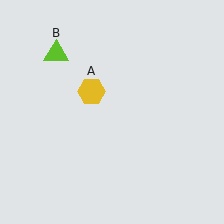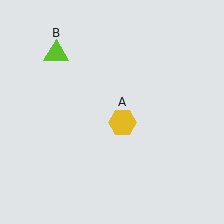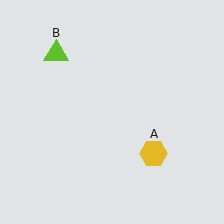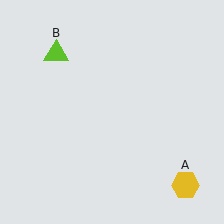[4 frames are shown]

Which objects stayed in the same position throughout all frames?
Lime triangle (object B) remained stationary.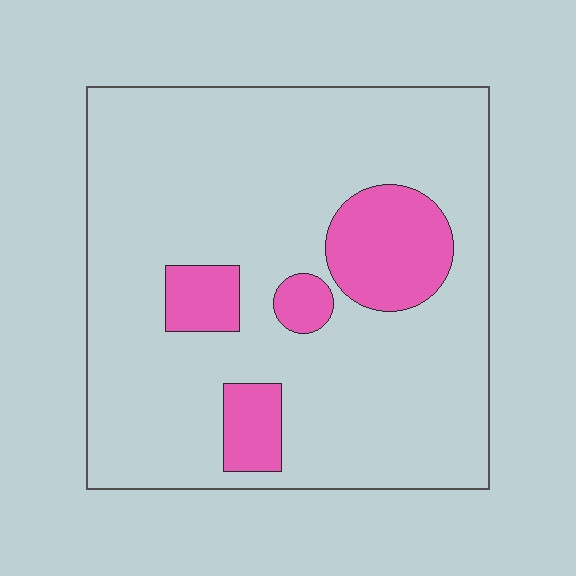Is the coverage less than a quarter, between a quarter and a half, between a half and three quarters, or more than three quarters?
Less than a quarter.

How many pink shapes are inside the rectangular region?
4.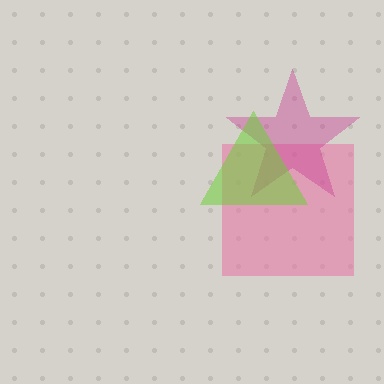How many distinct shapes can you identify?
There are 3 distinct shapes: a pink square, a magenta star, a lime triangle.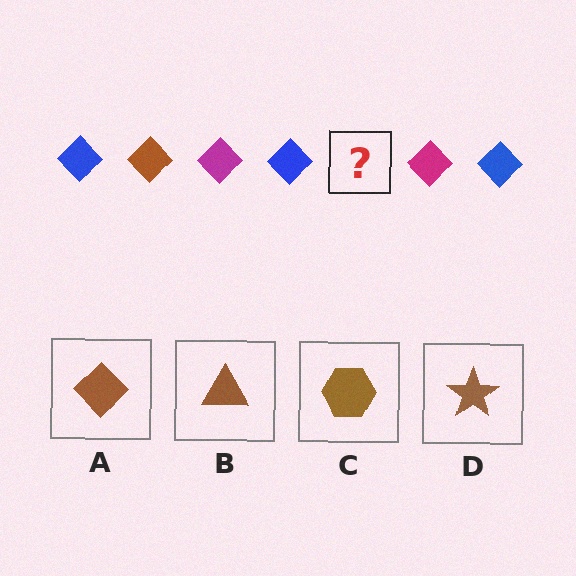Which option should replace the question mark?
Option A.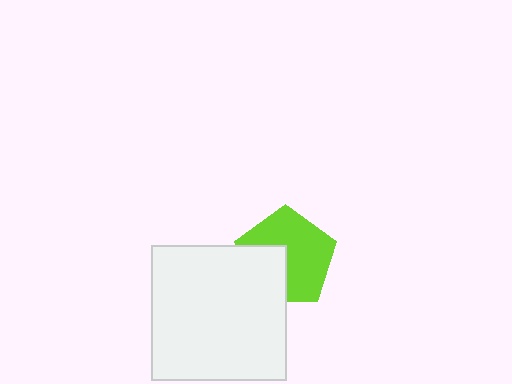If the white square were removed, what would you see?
You would see the complete lime pentagon.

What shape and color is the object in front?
The object in front is a white square.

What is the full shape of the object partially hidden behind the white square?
The partially hidden object is a lime pentagon.